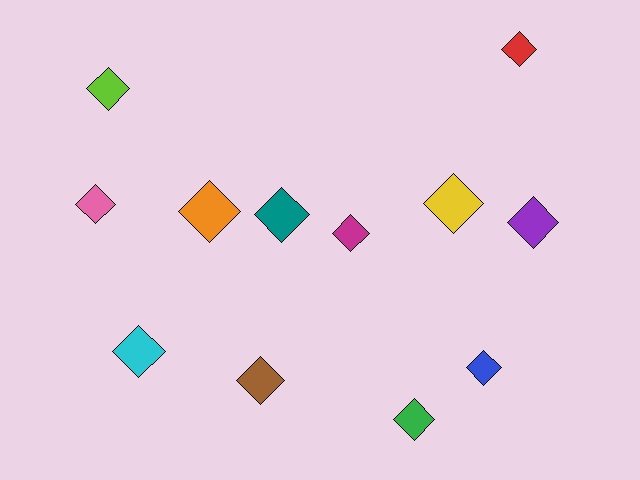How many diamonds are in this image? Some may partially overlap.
There are 12 diamonds.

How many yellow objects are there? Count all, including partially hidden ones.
There is 1 yellow object.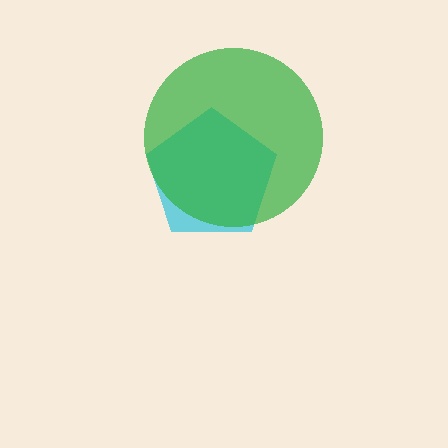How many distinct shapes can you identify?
There are 2 distinct shapes: a cyan pentagon, a green circle.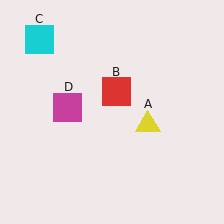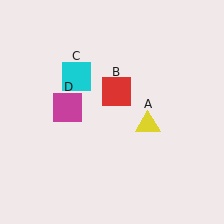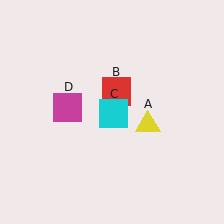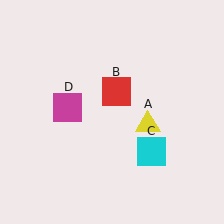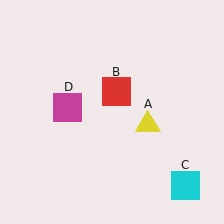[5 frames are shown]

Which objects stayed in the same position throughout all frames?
Yellow triangle (object A) and red square (object B) and magenta square (object D) remained stationary.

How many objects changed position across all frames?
1 object changed position: cyan square (object C).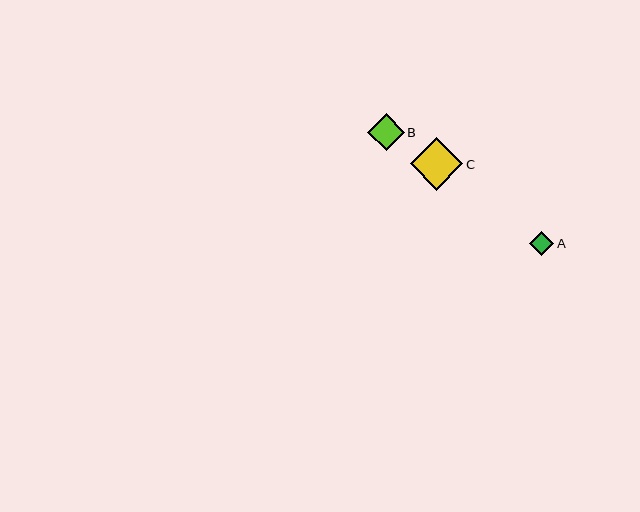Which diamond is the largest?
Diamond C is the largest with a size of approximately 52 pixels.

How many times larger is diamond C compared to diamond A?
Diamond C is approximately 2.1 times the size of diamond A.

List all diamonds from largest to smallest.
From largest to smallest: C, B, A.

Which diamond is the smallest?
Diamond A is the smallest with a size of approximately 24 pixels.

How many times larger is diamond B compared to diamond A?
Diamond B is approximately 1.5 times the size of diamond A.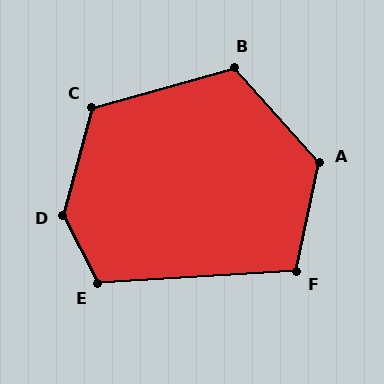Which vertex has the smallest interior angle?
F, at approximately 106 degrees.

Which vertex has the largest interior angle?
D, at approximately 138 degrees.